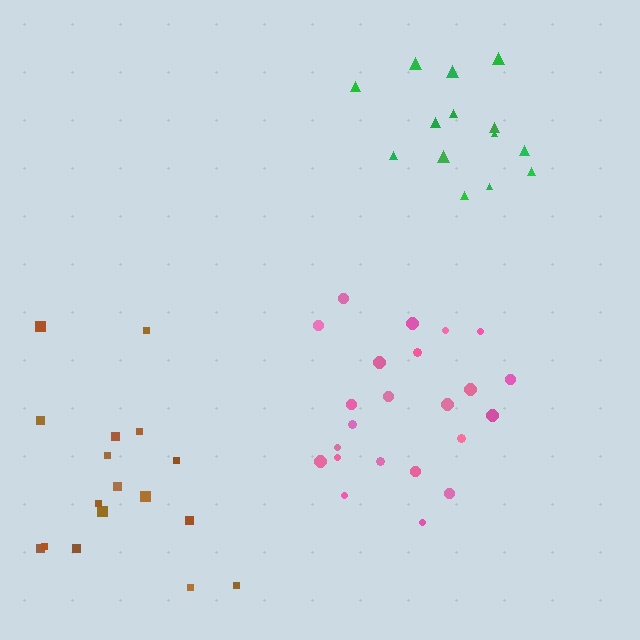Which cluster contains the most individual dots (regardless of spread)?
Pink (23).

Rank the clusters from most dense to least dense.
green, pink, brown.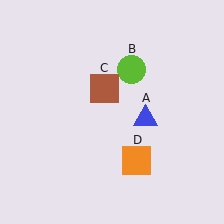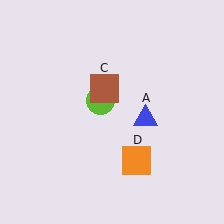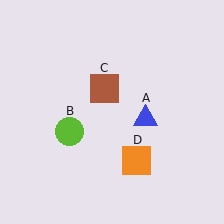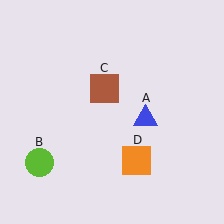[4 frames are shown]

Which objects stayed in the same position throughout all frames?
Blue triangle (object A) and brown square (object C) and orange square (object D) remained stationary.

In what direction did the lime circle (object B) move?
The lime circle (object B) moved down and to the left.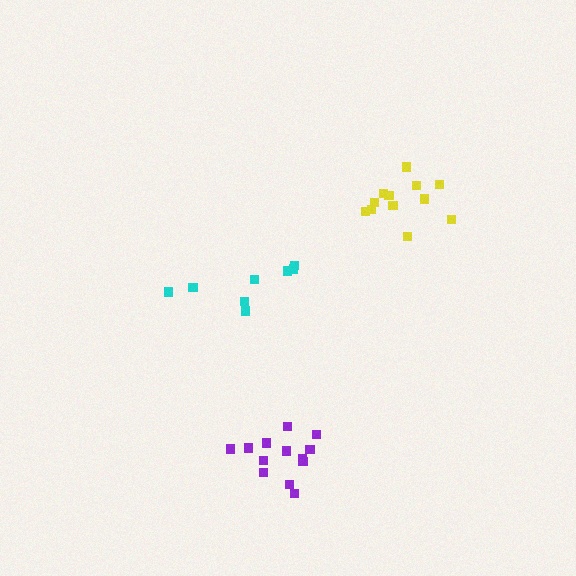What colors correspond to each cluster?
The clusters are colored: yellow, purple, cyan.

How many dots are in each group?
Group 1: 12 dots, Group 2: 14 dots, Group 3: 8 dots (34 total).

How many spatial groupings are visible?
There are 3 spatial groupings.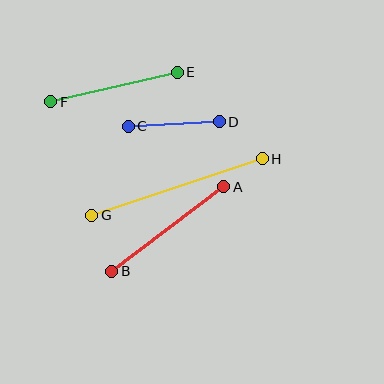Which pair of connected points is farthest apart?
Points G and H are farthest apart.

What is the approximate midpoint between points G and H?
The midpoint is at approximately (177, 187) pixels.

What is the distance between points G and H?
The distance is approximately 179 pixels.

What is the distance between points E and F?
The distance is approximately 130 pixels.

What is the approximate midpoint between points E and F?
The midpoint is at approximately (114, 87) pixels.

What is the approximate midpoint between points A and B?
The midpoint is at approximately (168, 229) pixels.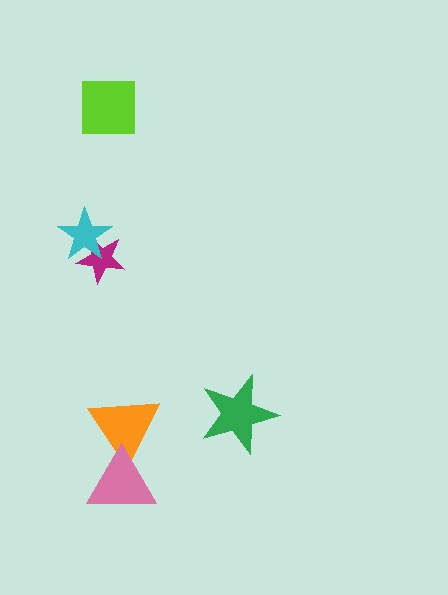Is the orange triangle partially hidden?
Yes, it is partially covered by another shape.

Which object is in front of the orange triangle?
The pink triangle is in front of the orange triangle.